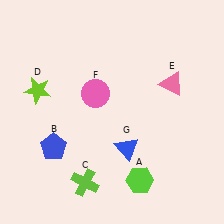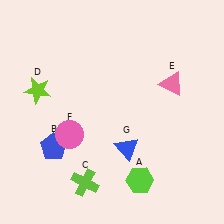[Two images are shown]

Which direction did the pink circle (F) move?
The pink circle (F) moved down.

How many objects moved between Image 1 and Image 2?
1 object moved between the two images.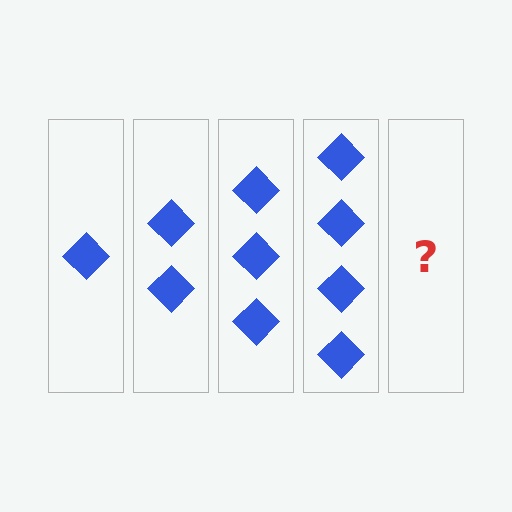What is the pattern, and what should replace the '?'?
The pattern is that each step adds one more diamond. The '?' should be 5 diamonds.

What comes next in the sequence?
The next element should be 5 diamonds.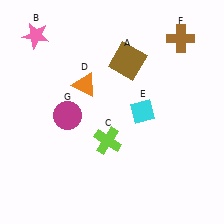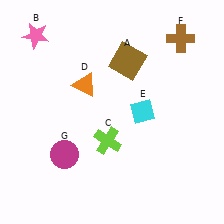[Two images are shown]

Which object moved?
The magenta circle (G) moved down.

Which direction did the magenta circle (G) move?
The magenta circle (G) moved down.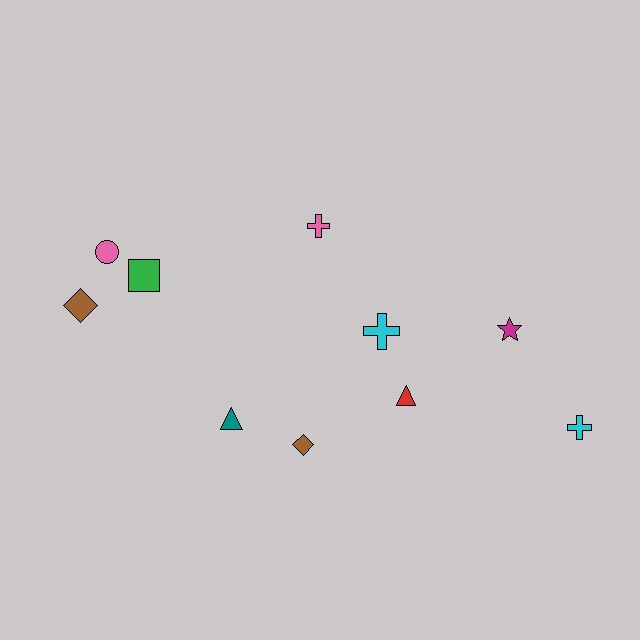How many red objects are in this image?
There is 1 red object.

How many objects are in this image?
There are 10 objects.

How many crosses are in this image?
There are 3 crosses.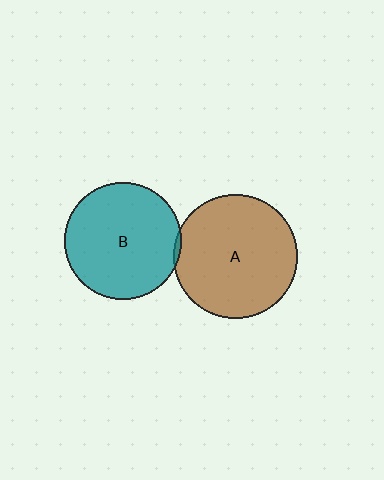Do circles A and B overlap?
Yes.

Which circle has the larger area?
Circle A (brown).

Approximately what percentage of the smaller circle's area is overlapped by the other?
Approximately 5%.